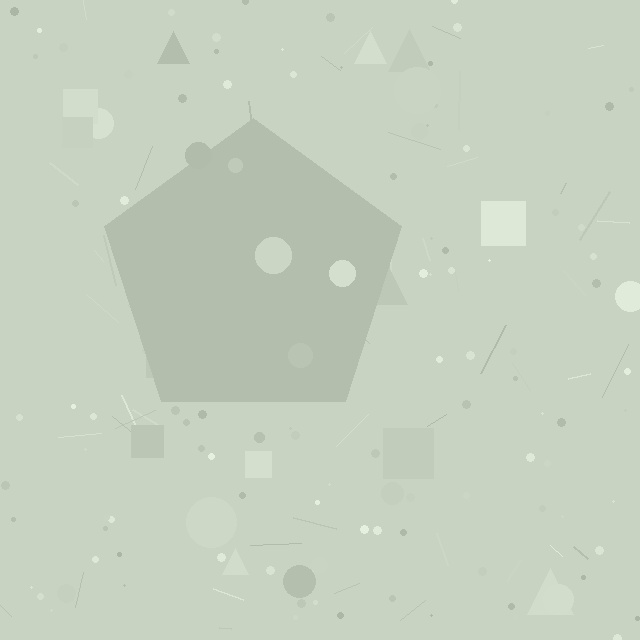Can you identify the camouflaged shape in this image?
The camouflaged shape is a pentagon.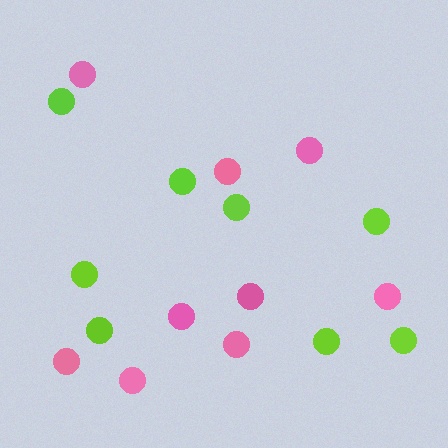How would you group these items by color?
There are 2 groups: one group of pink circles (9) and one group of lime circles (8).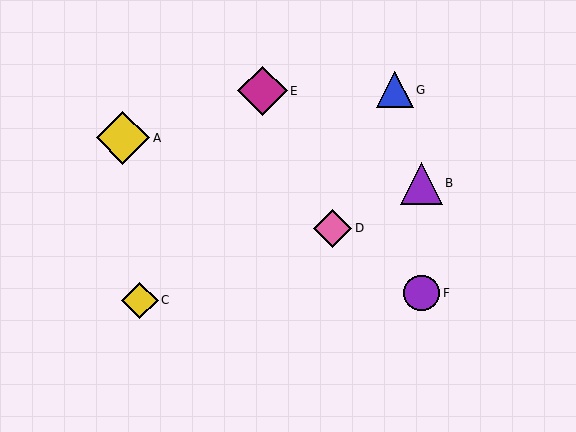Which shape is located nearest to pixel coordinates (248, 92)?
The magenta diamond (labeled E) at (263, 91) is nearest to that location.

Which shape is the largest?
The yellow diamond (labeled A) is the largest.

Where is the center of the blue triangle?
The center of the blue triangle is at (395, 90).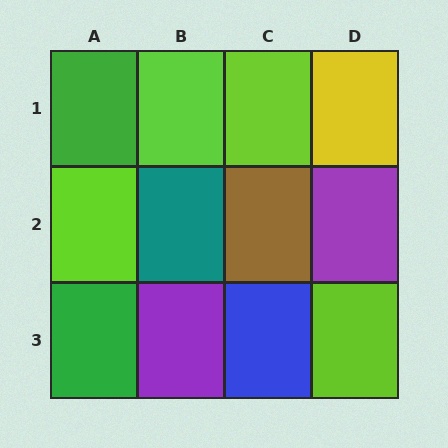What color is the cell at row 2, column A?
Lime.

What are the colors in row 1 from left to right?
Green, lime, lime, yellow.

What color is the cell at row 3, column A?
Green.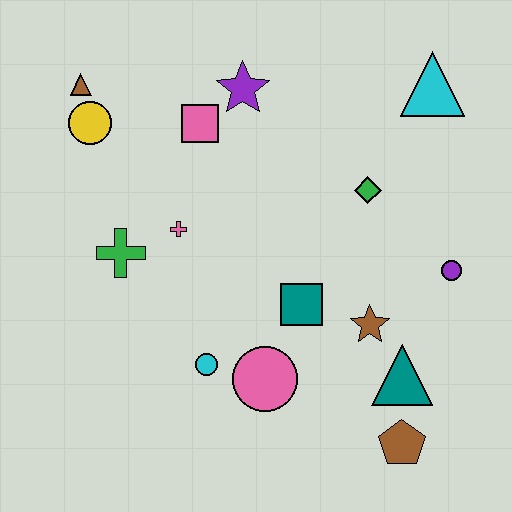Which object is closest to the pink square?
The purple star is closest to the pink square.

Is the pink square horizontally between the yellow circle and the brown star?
Yes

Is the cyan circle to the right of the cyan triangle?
No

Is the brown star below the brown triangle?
Yes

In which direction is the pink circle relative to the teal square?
The pink circle is below the teal square.